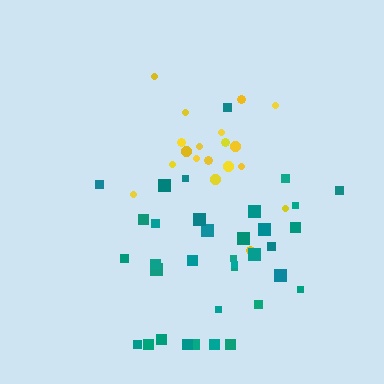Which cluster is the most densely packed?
Yellow.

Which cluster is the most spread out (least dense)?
Teal.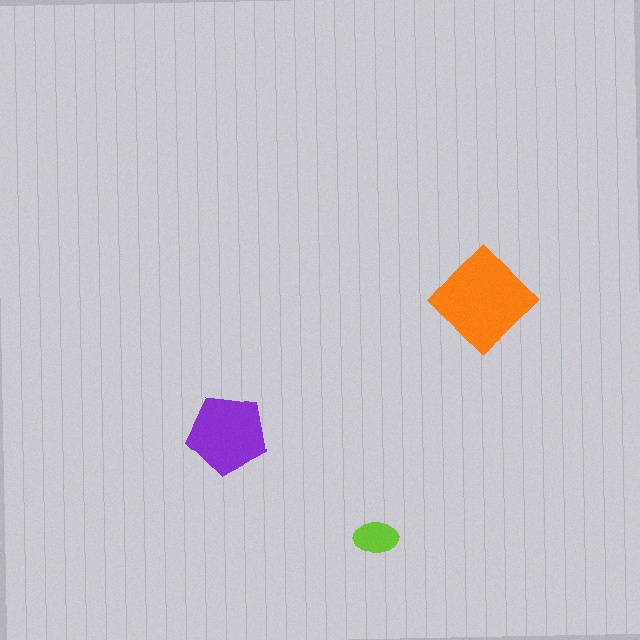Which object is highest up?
The orange diamond is topmost.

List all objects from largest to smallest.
The orange diamond, the purple pentagon, the lime ellipse.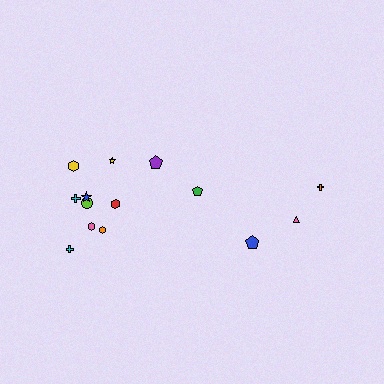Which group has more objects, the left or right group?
The left group.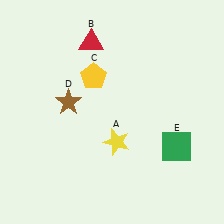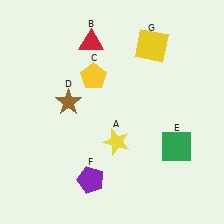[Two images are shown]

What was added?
A purple pentagon (F), a yellow square (G) were added in Image 2.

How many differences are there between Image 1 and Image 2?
There are 2 differences between the two images.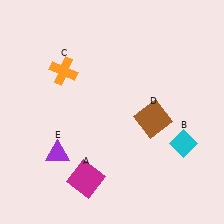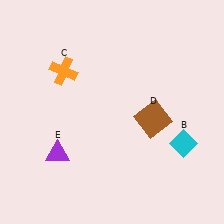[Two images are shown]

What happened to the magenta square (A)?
The magenta square (A) was removed in Image 2. It was in the bottom-left area of Image 1.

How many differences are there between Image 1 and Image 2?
There is 1 difference between the two images.